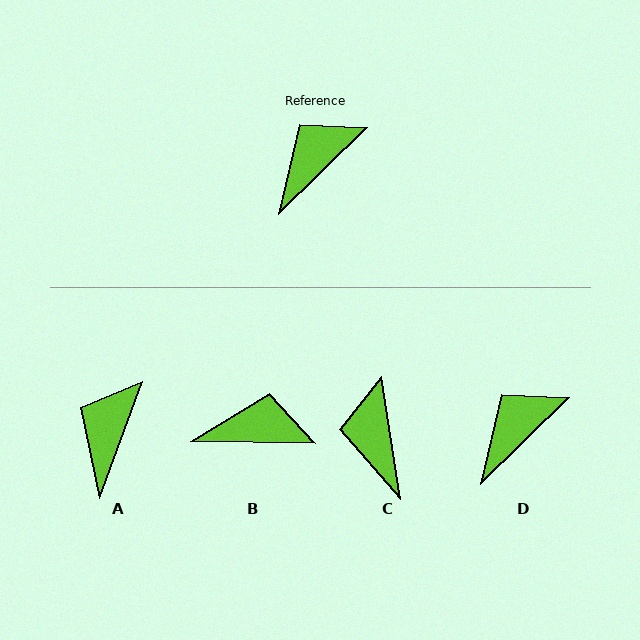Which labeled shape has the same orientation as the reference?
D.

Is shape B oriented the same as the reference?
No, it is off by about 46 degrees.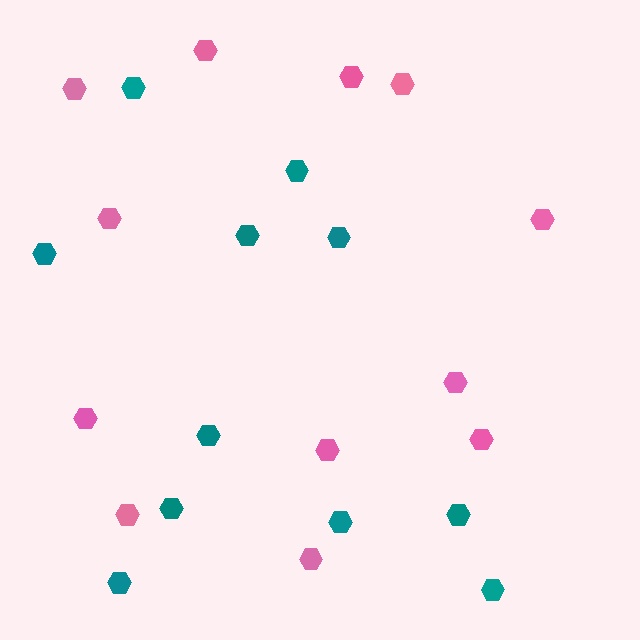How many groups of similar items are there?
There are 2 groups: one group of pink hexagons (12) and one group of teal hexagons (11).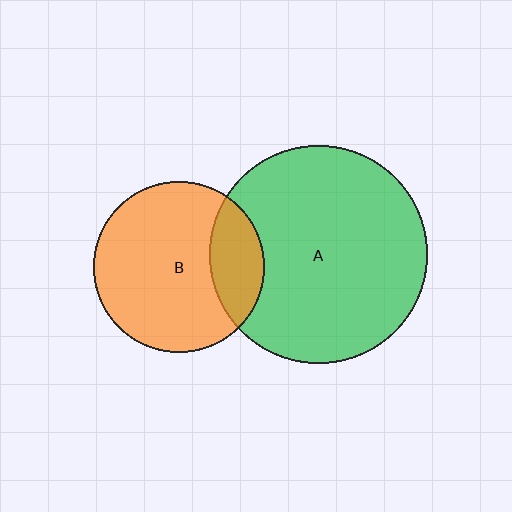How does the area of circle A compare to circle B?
Approximately 1.6 times.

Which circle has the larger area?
Circle A (green).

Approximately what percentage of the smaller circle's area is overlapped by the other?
Approximately 20%.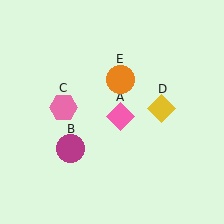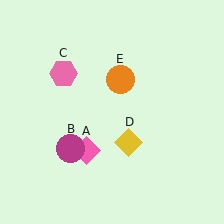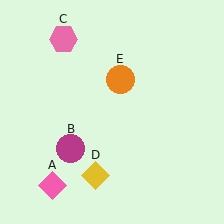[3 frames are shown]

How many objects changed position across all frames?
3 objects changed position: pink diamond (object A), pink hexagon (object C), yellow diamond (object D).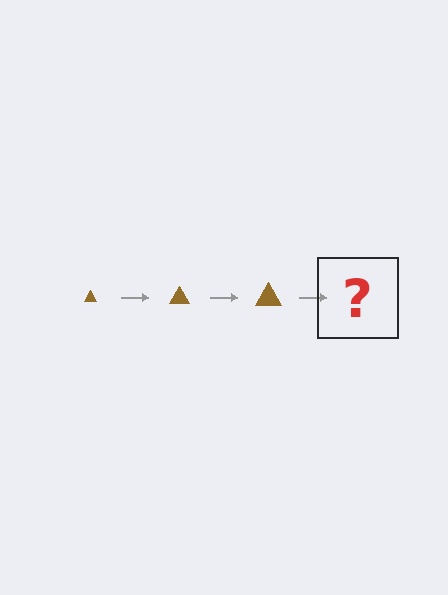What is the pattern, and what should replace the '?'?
The pattern is that the triangle gets progressively larger each step. The '?' should be a brown triangle, larger than the previous one.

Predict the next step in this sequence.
The next step is a brown triangle, larger than the previous one.